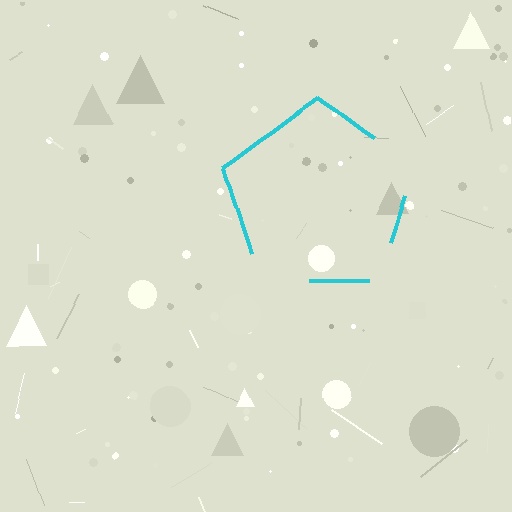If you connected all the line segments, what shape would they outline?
They would outline a pentagon.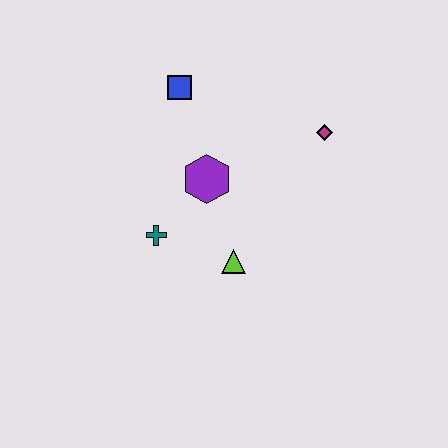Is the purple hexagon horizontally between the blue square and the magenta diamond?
Yes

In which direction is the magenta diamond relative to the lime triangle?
The magenta diamond is above the lime triangle.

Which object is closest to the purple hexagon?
The teal cross is closest to the purple hexagon.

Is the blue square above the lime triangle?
Yes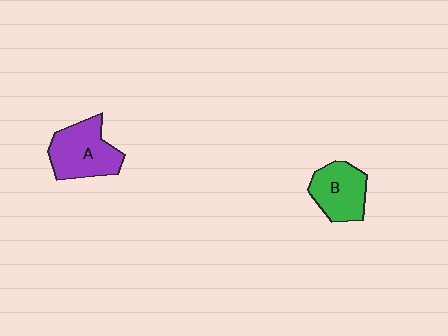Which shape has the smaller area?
Shape B (green).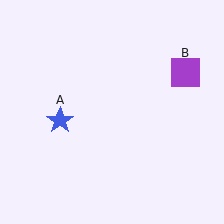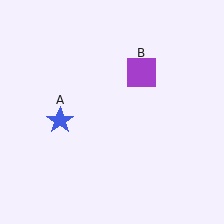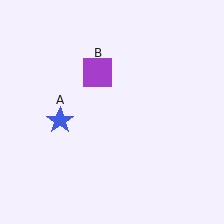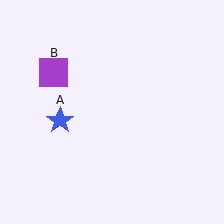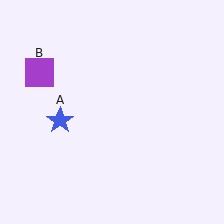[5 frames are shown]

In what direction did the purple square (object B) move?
The purple square (object B) moved left.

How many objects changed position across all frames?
1 object changed position: purple square (object B).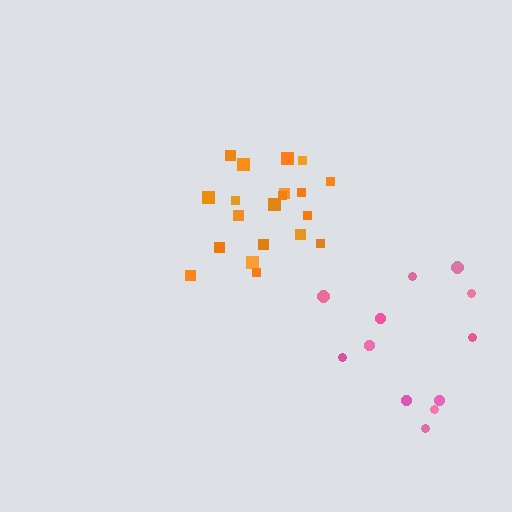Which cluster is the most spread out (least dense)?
Pink.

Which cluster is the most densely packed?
Orange.